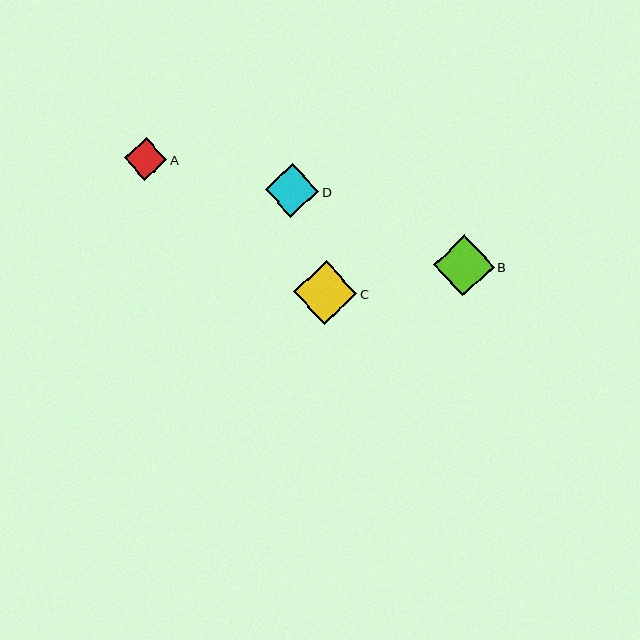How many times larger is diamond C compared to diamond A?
Diamond C is approximately 1.5 times the size of diamond A.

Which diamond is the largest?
Diamond C is the largest with a size of approximately 63 pixels.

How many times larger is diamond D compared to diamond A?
Diamond D is approximately 1.3 times the size of diamond A.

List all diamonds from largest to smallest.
From largest to smallest: C, B, D, A.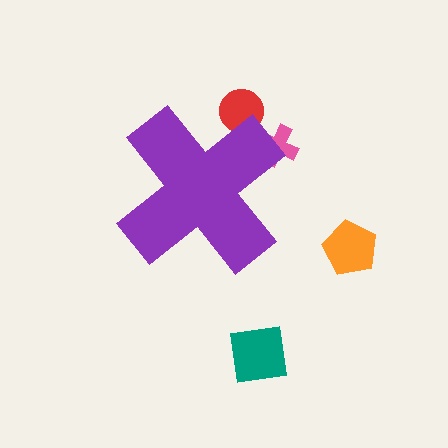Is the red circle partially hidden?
Yes, the red circle is partially hidden behind the purple cross.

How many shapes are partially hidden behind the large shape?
2 shapes are partially hidden.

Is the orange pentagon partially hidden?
No, the orange pentagon is fully visible.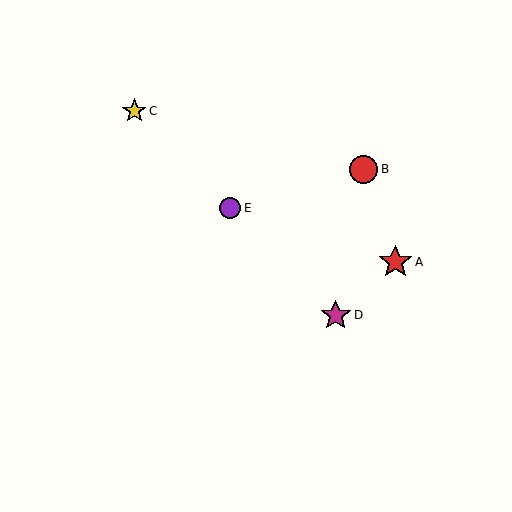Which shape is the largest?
The red star (labeled A) is the largest.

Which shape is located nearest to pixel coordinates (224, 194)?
The purple circle (labeled E) at (230, 208) is nearest to that location.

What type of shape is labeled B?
Shape B is a red circle.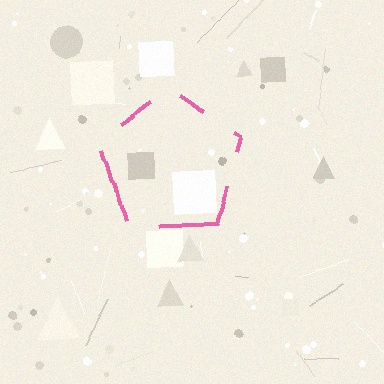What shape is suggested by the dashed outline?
The dashed outline suggests a pentagon.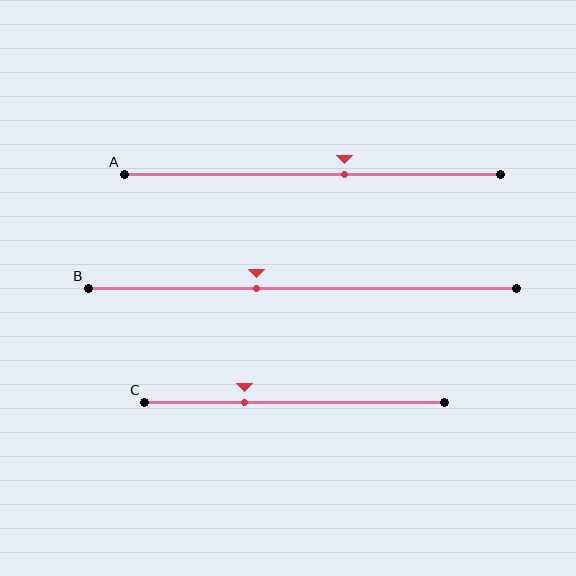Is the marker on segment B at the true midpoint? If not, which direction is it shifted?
No, the marker on segment B is shifted to the left by about 11% of the segment length.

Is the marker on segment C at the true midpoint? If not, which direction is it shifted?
No, the marker on segment C is shifted to the left by about 17% of the segment length.